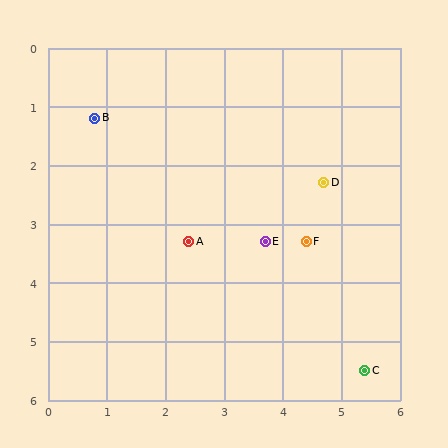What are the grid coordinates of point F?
Point F is at approximately (4.4, 3.3).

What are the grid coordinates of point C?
Point C is at approximately (5.4, 5.5).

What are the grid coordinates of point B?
Point B is at approximately (0.8, 1.2).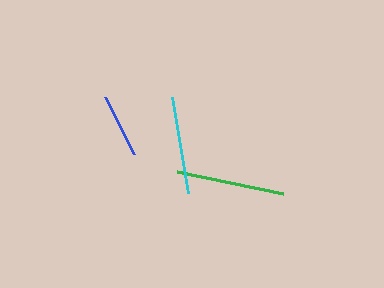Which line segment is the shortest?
The blue line is the shortest at approximately 64 pixels.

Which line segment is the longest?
The green line is the longest at approximately 108 pixels.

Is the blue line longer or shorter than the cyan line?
The cyan line is longer than the blue line.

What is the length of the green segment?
The green segment is approximately 108 pixels long.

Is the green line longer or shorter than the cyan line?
The green line is longer than the cyan line.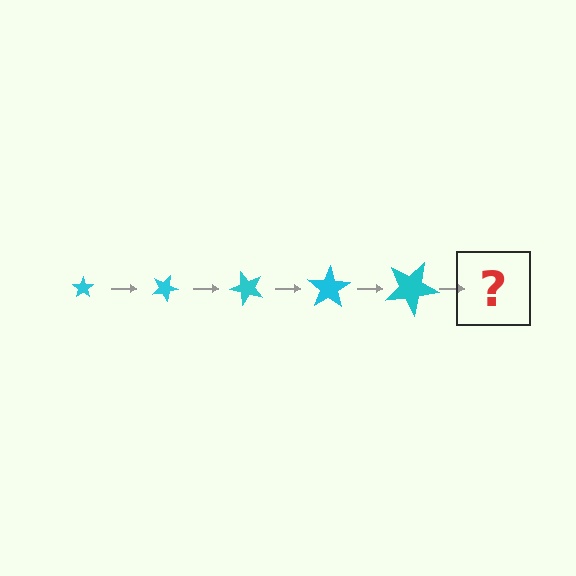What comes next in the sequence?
The next element should be a star, larger than the previous one and rotated 125 degrees from the start.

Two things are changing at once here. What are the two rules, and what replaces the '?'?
The two rules are that the star grows larger each step and it rotates 25 degrees each step. The '?' should be a star, larger than the previous one and rotated 125 degrees from the start.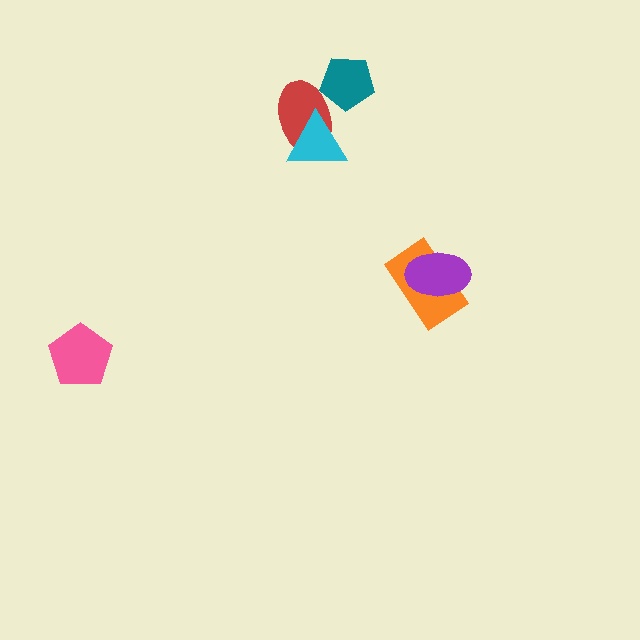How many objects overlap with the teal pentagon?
1 object overlaps with the teal pentagon.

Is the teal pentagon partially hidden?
No, no other shape covers it.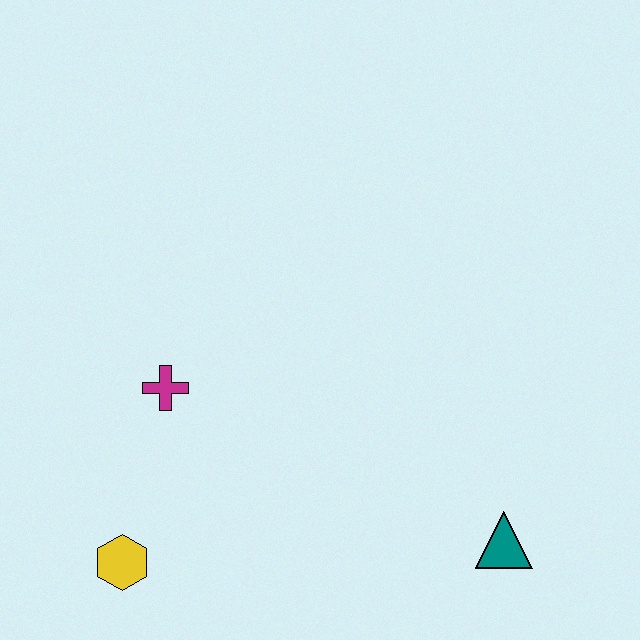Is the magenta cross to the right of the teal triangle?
No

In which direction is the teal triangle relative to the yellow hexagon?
The teal triangle is to the right of the yellow hexagon.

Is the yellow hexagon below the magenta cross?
Yes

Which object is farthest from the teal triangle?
The yellow hexagon is farthest from the teal triangle.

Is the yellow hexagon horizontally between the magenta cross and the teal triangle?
No